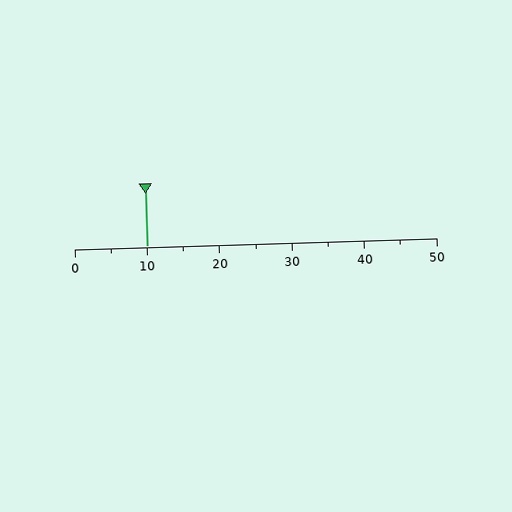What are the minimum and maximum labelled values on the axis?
The axis runs from 0 to 50.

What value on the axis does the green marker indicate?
The marker indicates approximately 10.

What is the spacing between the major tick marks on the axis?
The major ticks are spaced 10 apart.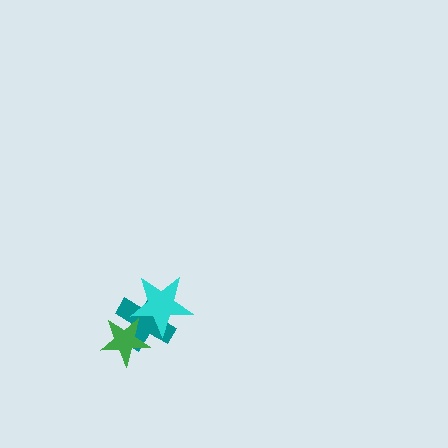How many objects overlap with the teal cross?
2 objects overlap with the teal cross.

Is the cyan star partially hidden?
No, no other shape covers it.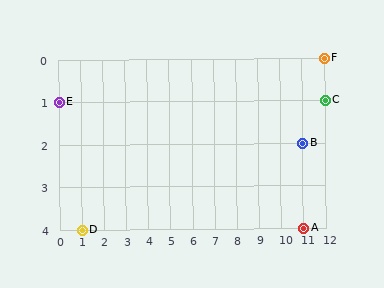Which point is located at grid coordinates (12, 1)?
Point C is at (12, 1).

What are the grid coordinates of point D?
Point D is at grid coordinates (1, 4).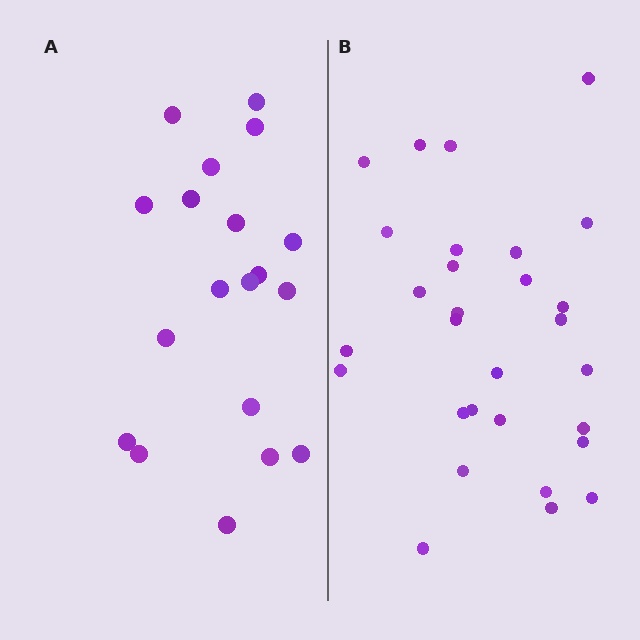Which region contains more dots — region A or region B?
Region B (the right region) has more dots.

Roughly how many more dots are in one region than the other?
Region B has roughly 10 or so more dots than region A.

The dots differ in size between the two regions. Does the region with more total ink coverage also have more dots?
No. Region A has more total ink coverage because its dots are larger, but region B actually contains more individual dots. Total area can be misleading — the number of items is what matters here.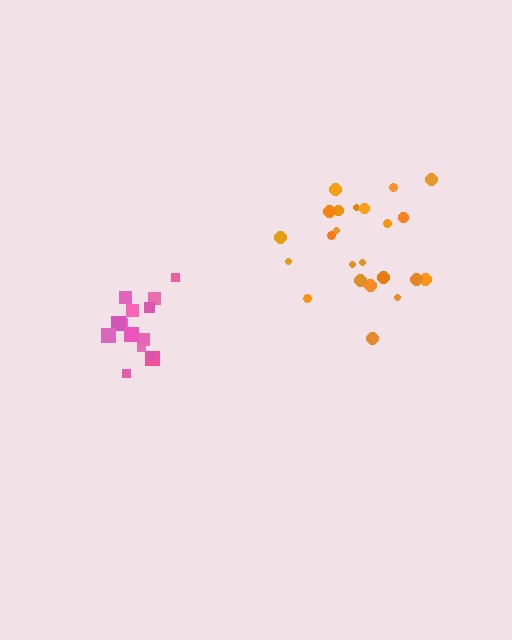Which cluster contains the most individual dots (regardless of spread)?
Orange (23).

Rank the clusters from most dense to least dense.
pink, orange.